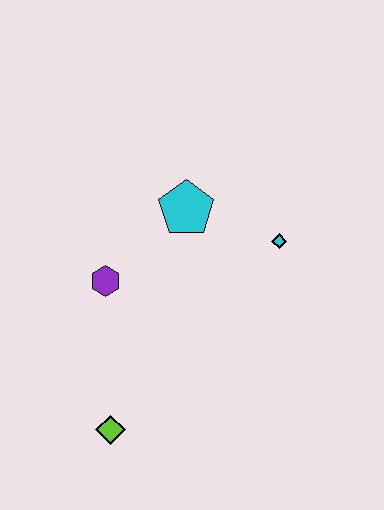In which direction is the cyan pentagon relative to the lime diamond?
The cyan pentagon is above the lime diamond.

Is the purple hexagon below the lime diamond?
No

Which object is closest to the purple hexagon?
The cyan pentagon is closest to the purple hexagon.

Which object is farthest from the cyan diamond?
The lime diamond is farthest from the cyan diamond.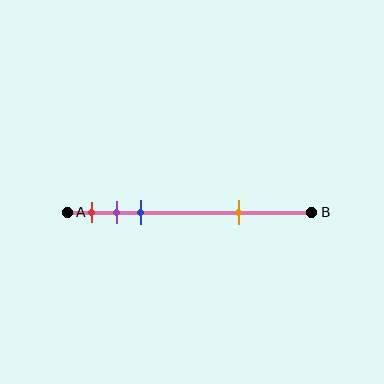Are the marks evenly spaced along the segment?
No, the marks are not evenly spaced.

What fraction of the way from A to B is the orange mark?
The orange mark is approximately 70% (0.7) of the way from A to B.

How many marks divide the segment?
There are 4 marks dividing the segment.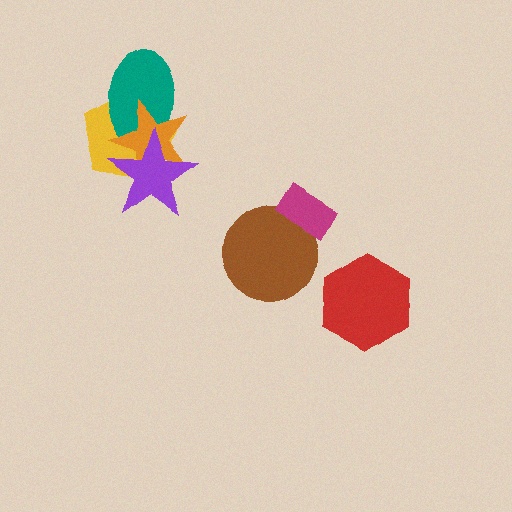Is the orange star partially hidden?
Yes, it is partially covered by another shape.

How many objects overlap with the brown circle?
1 object overlaps with the brown circle.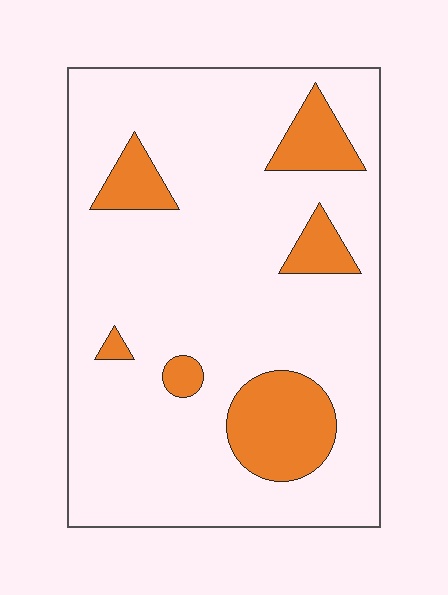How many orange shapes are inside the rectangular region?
6.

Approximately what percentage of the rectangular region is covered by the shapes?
Approximately 15%.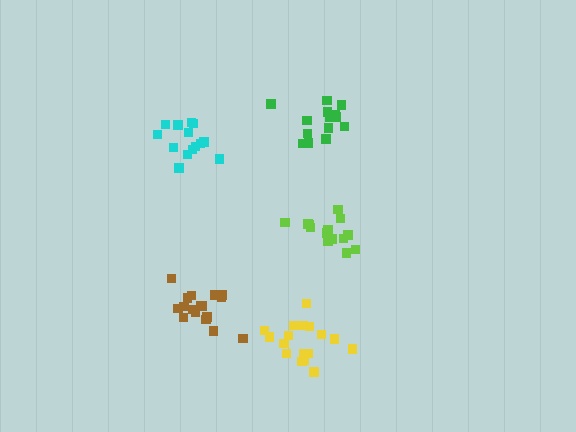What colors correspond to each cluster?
The clusters are colored: green, yellow, cyan, brown, lime.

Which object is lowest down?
The yellow cluster is bottommost.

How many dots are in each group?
Group 1: 14 dots, Group 2: 17 dots, Group 3: 14 dots, Group 4: 17 dots, Group 5: 14 dots (76 total).